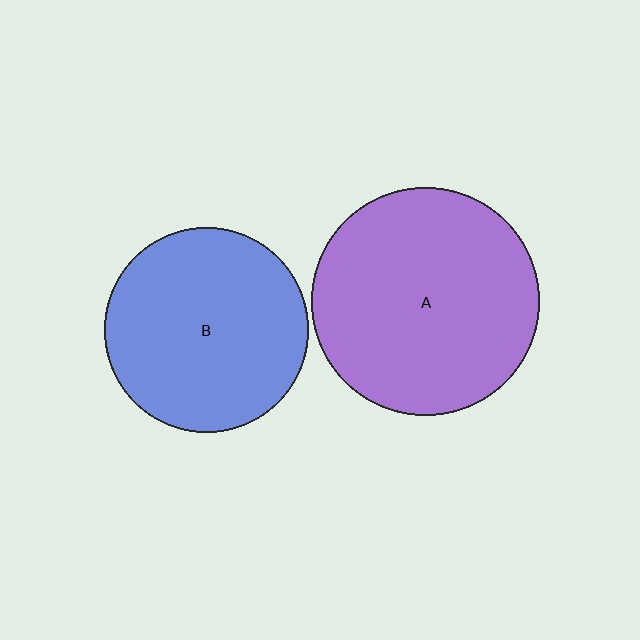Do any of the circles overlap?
No, none of the circles overlap.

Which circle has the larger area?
Circle A (purple).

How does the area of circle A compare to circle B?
Approximately 1.2 times.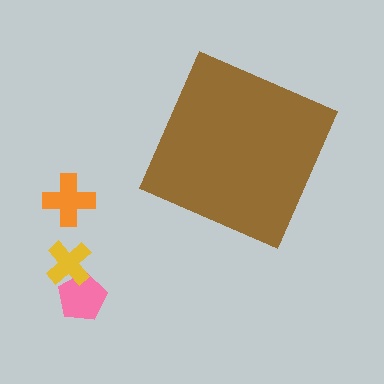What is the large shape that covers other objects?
A brown diamond.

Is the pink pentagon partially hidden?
No, the pink pentagon is fully visible.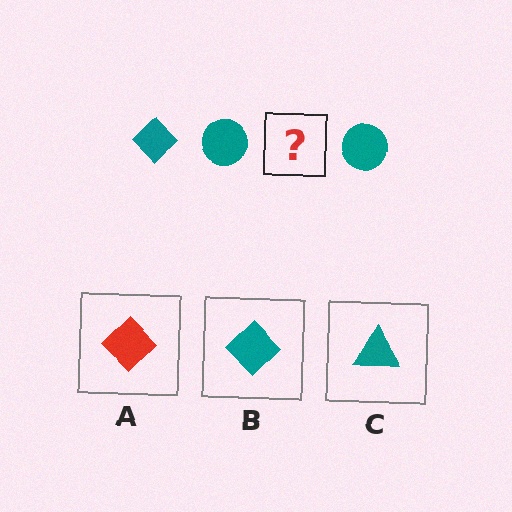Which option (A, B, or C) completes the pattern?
B.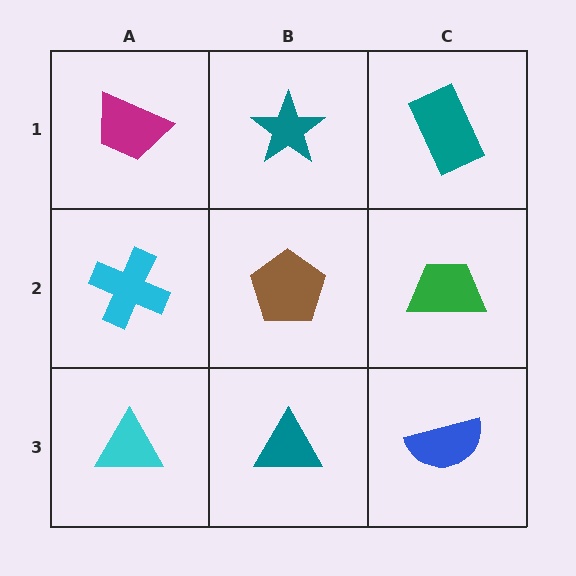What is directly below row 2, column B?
A teal triangle.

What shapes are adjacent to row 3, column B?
A brown pentagon (row 2, column B), a cyan triangle (row 3, column A), a blue semicircle (row 3, column C).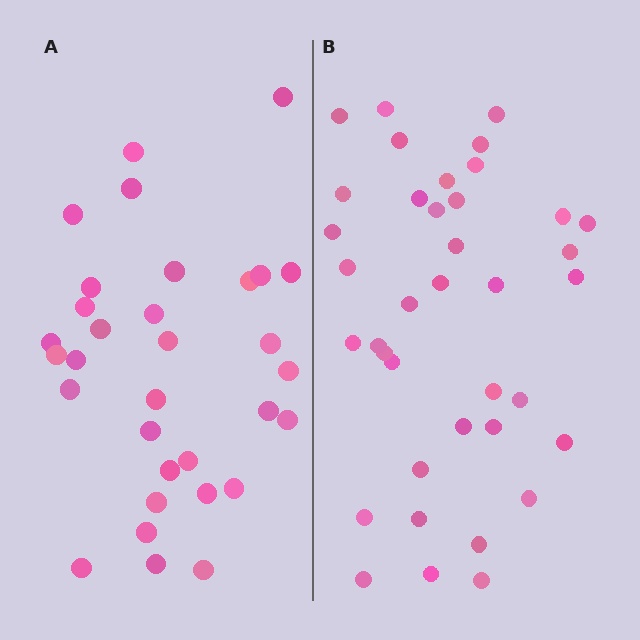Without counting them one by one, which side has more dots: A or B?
Region B (the right region) has more dots.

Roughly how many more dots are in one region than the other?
Region B has about 6 more dots than region A.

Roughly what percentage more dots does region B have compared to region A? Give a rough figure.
About 20% more.